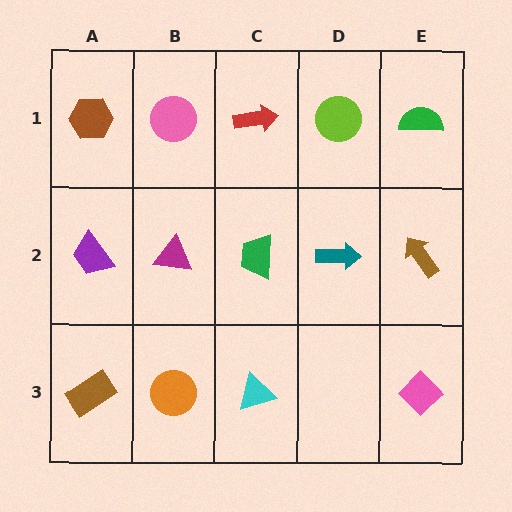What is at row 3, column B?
An orange circle.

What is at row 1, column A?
A brown hexagon.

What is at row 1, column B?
A pink circle.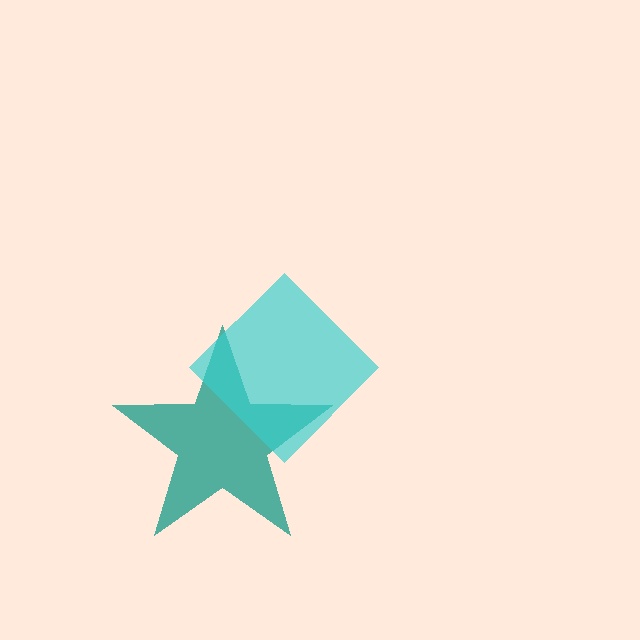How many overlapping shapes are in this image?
There are 2 overlapping shapes in the image.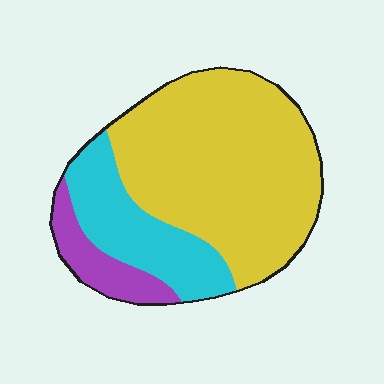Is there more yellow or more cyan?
Yellow.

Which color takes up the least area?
Purple, at roughly 10%.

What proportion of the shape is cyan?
Cyan takes up about one quarter (1/4) of the shape.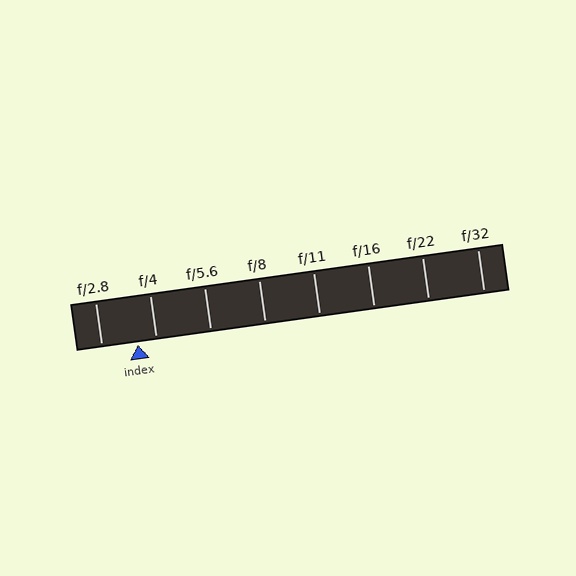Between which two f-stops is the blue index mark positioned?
The index mark is between f/2.8 and f/4.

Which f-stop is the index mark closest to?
The index mark is closest to f/4.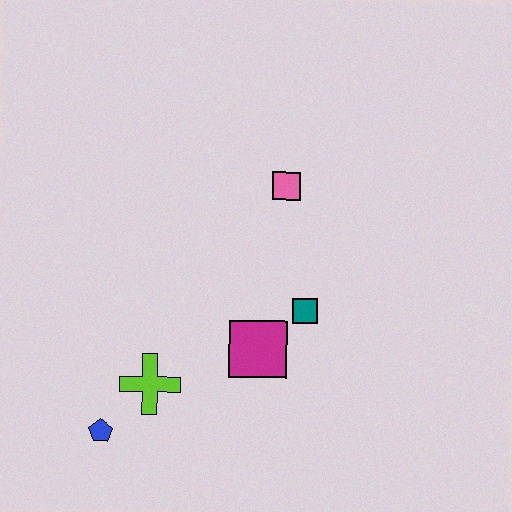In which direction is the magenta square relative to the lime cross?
The magenta square is to the right of the lime cross.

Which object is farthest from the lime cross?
The pink square is farthest from the lime cross.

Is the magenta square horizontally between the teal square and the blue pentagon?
Yes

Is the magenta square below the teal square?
Yes